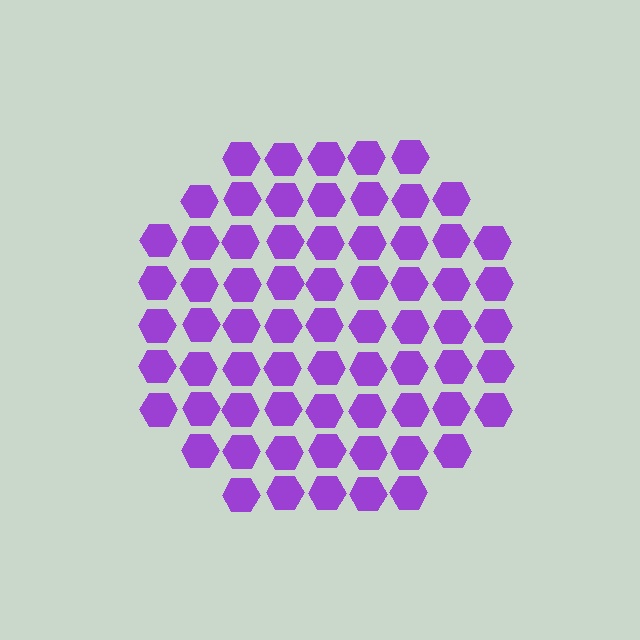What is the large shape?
The large shape is a circle.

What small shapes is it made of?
It is made of small hexagons.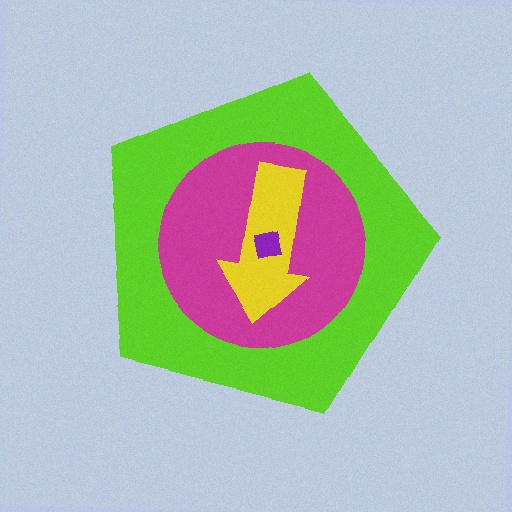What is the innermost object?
The purple square.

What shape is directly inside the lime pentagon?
The magenta circle.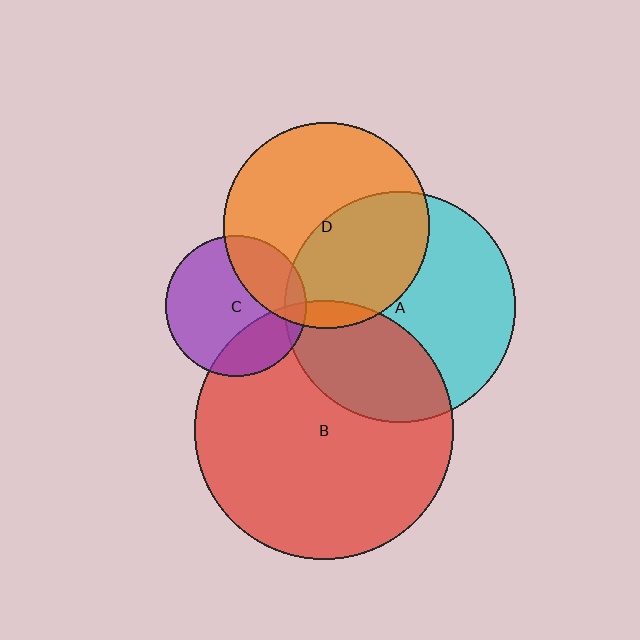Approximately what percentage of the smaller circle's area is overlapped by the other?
Approximately 5%.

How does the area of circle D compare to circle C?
Approximately 2.1 times.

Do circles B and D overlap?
Yes.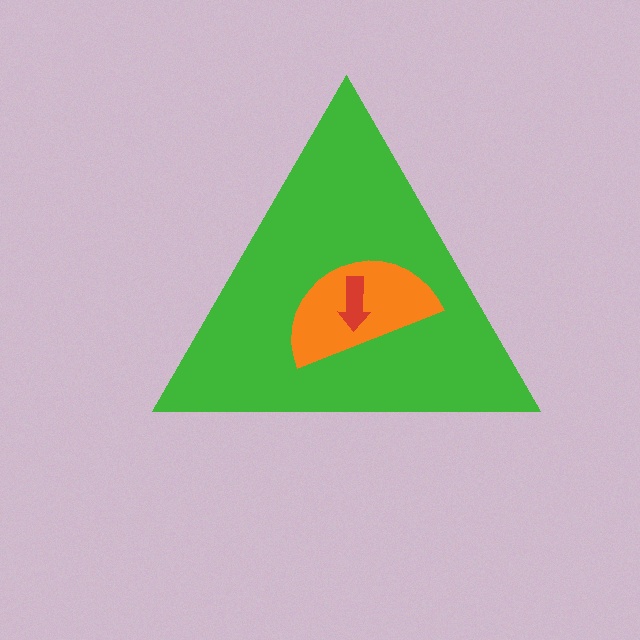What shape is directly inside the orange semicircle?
The red arrow.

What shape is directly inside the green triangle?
The orange semicircle.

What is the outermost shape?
The green triangle.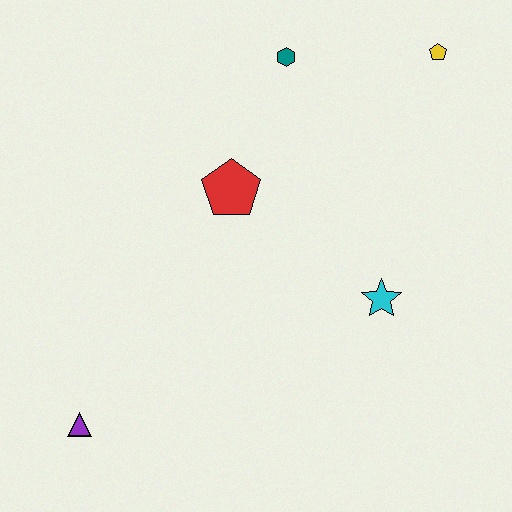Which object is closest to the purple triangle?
The red pentagon is closest to the purple triangle.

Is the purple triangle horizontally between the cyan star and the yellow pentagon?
No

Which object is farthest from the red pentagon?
The purple triangle is farthest from the red pentagon.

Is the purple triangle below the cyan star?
Yes